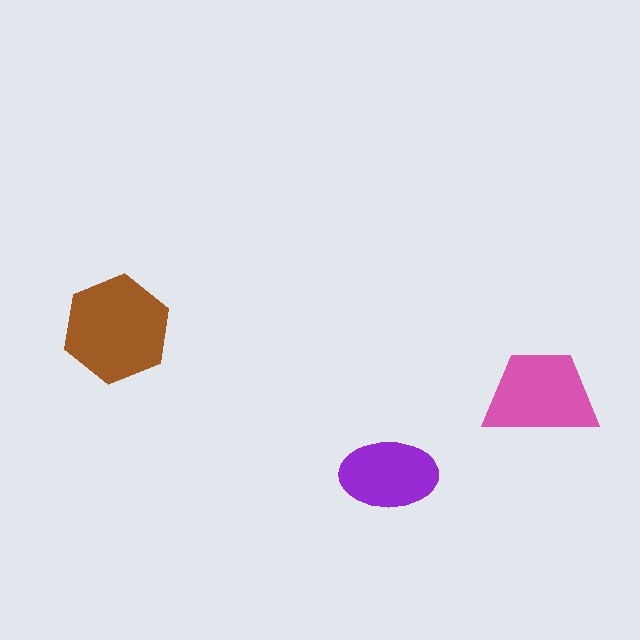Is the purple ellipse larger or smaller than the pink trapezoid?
Smaller.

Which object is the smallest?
The purple ellipse.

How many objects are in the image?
There are 3 objects in the image.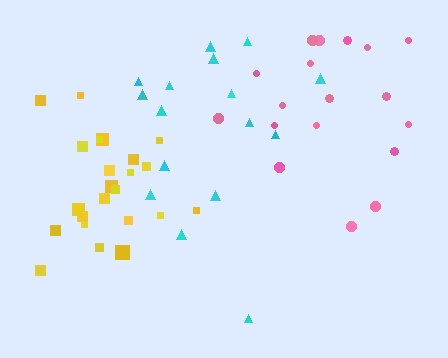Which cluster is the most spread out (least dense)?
Pink.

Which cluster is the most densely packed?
Yellow.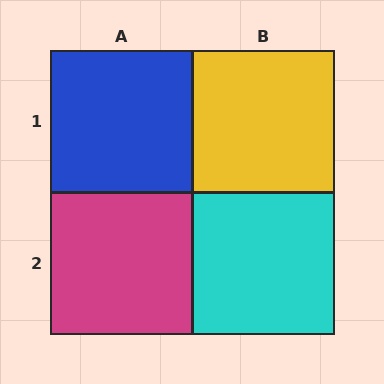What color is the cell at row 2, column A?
Magenta.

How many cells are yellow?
1 cell is yellow.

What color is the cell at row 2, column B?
Cyan.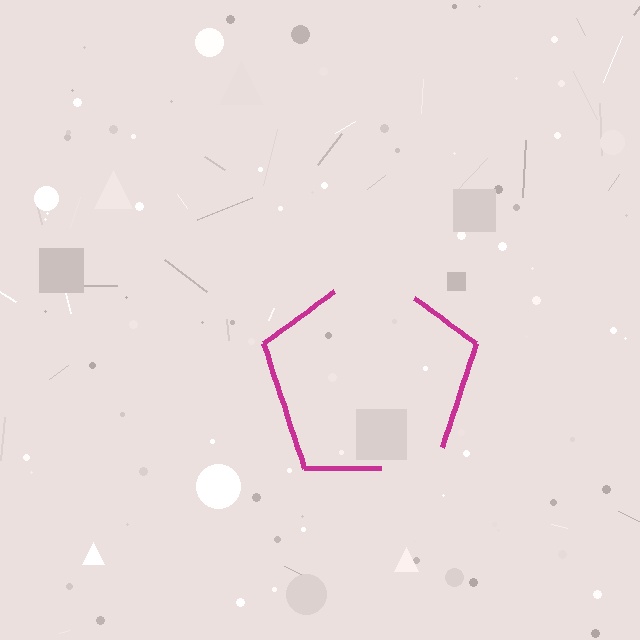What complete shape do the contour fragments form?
The contour fragments form a pentagon.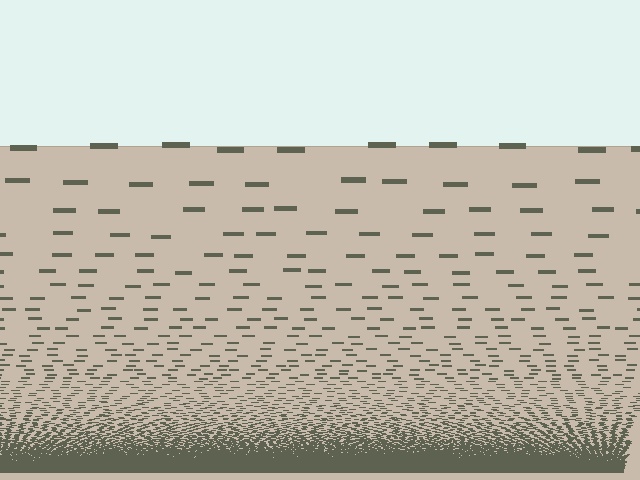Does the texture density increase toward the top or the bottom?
Density increases toward the bottom.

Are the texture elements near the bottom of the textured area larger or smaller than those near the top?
Smaller. The gradient is inverted — elements near the bottom are smaller and denser.